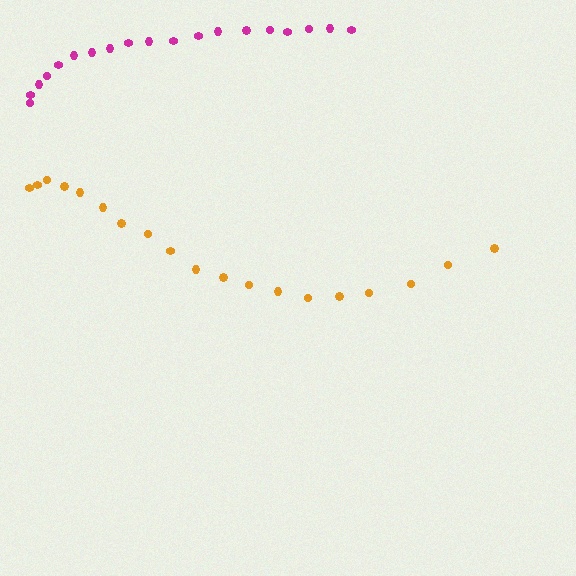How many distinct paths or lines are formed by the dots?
There are 2 distinct paths.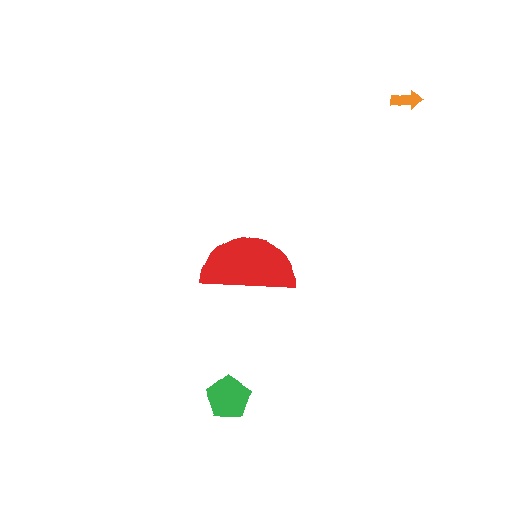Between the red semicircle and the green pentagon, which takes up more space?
The red semicircle.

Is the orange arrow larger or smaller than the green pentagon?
Smaller.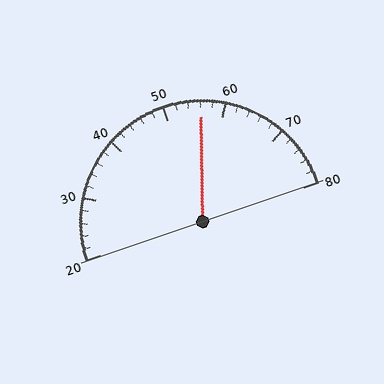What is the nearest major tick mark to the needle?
The nearest major tick mark is 60.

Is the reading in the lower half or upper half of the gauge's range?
The reading is in the upper half of the range (20 to 80).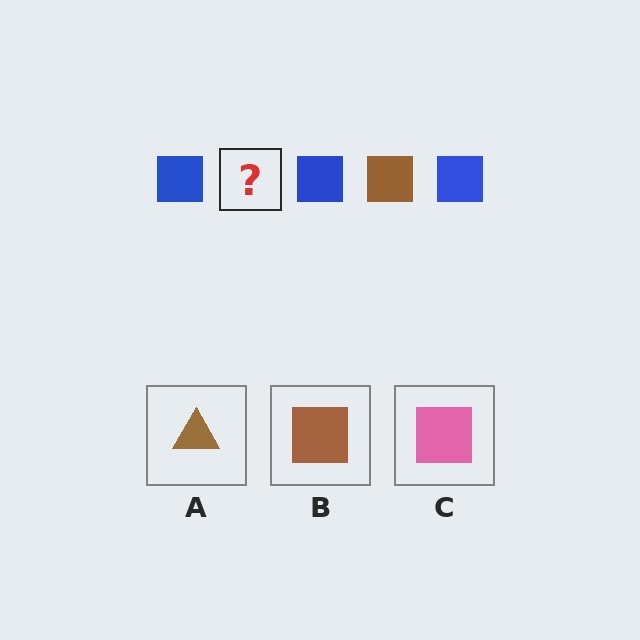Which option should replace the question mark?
Option B.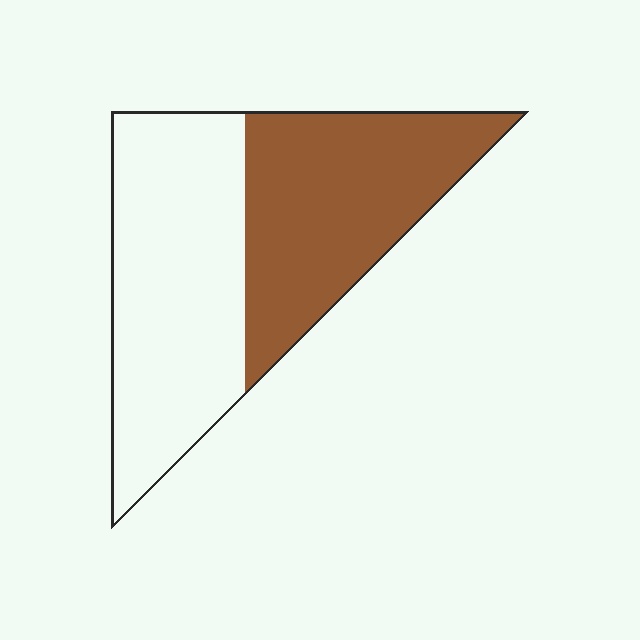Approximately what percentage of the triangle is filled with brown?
Approximately 45%.